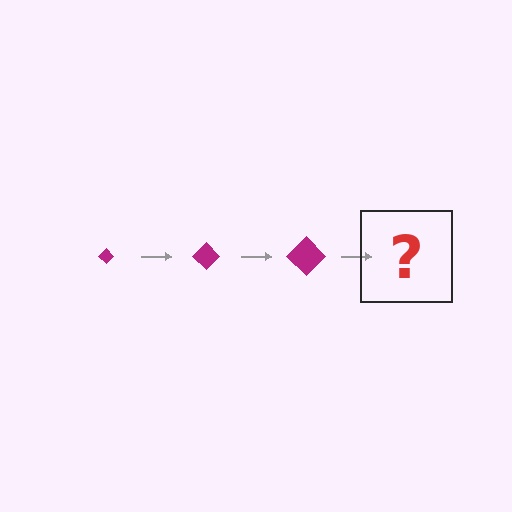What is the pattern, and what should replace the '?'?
The pattern is that the diamond gets progressively larger each step. The '?' should be a magenta diamond, larger than the previous one.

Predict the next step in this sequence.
The next step is a magenta diamond, larger than the previous one.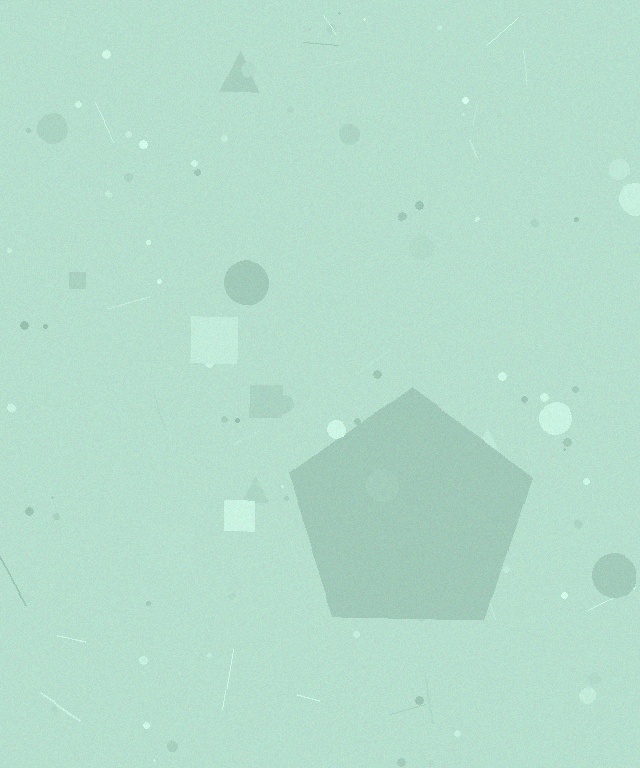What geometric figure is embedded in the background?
A pentagon is embedded in the background.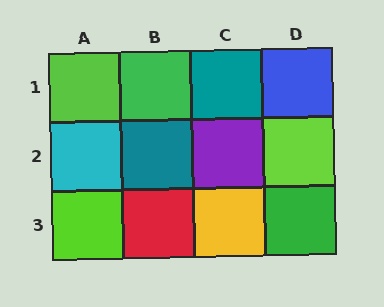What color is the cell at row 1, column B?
Green.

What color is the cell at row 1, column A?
Lime.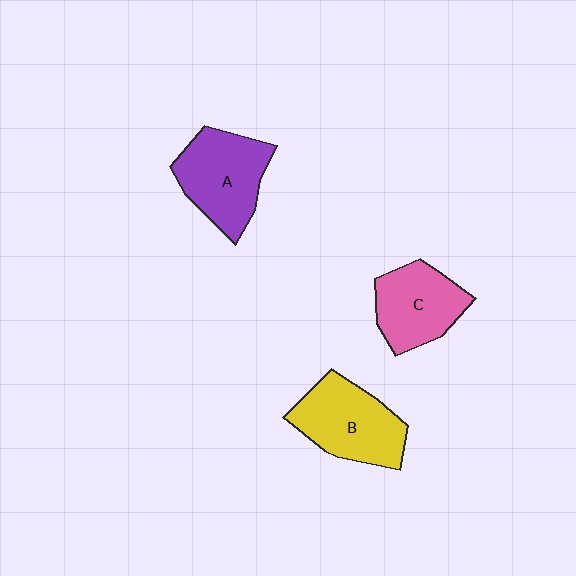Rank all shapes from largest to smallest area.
From largest to smallest: B (yellow), A (purple), C (pink).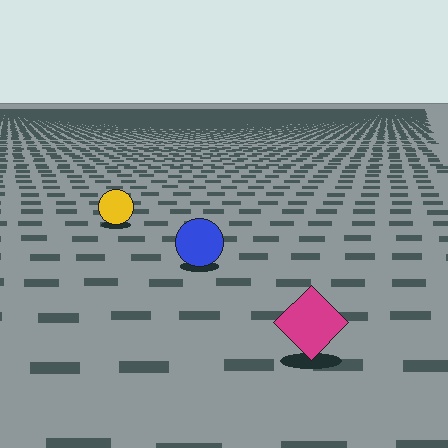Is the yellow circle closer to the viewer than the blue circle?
No. The blue circle is closer — you can tell from the texture gradient: the ground texture is coarser near it.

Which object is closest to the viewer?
The magenta diamond is closest. The texture marks near it are larger and more spread out.